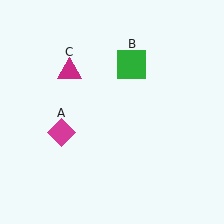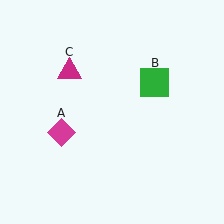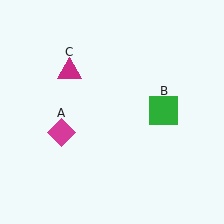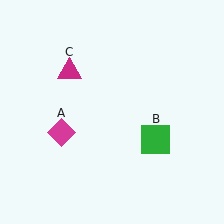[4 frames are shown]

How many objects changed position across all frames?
1 object changed position: green square (object B).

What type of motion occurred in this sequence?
The green square (object B) rotated clockwise around the center of the scene.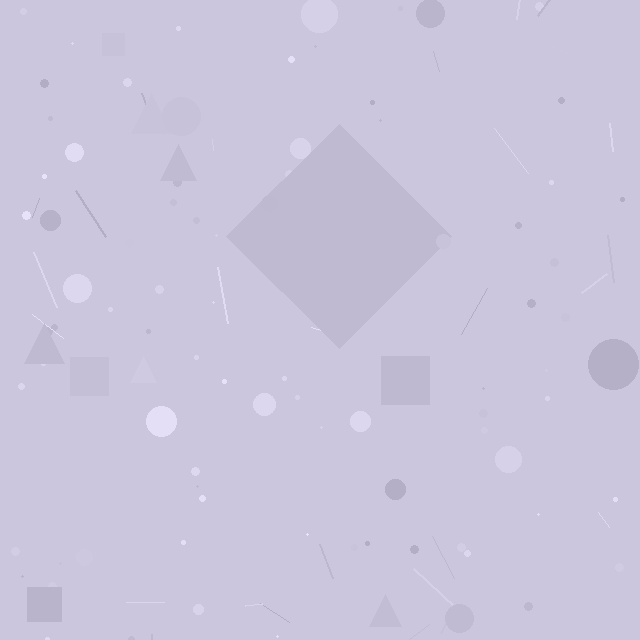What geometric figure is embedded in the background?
A diamond is embedded in the background.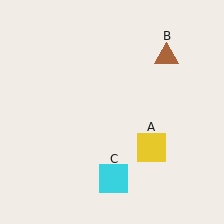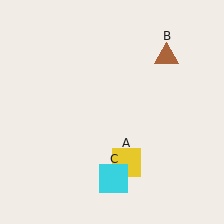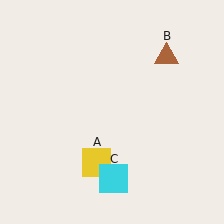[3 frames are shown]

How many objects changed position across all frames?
1 object changed position: yellow square (object A).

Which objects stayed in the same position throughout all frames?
Brown triangle (object B) and cyan square (object C) remained stationary.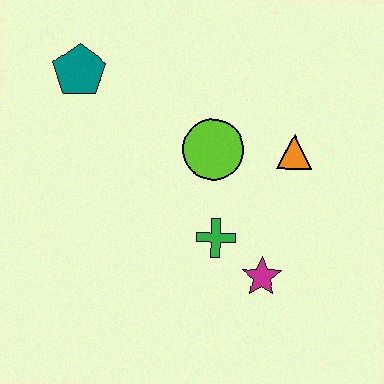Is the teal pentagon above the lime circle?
Yes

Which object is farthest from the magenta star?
The teal pentagon is farthest from the magenta star.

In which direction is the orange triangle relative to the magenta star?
The orange triangle is above the magenta star.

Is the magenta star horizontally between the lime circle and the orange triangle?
Yes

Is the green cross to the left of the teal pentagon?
No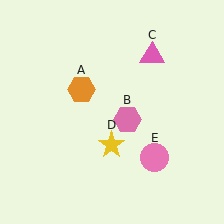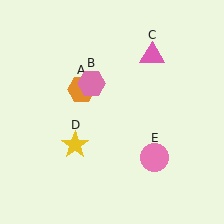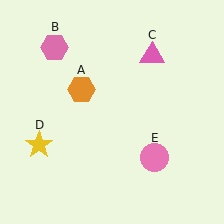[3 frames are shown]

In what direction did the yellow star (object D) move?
The yellow star (object D) moved left.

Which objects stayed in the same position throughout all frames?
Orange hexagon (object A) and pink triangle (object C) and pink circle (object E) remained stationary.